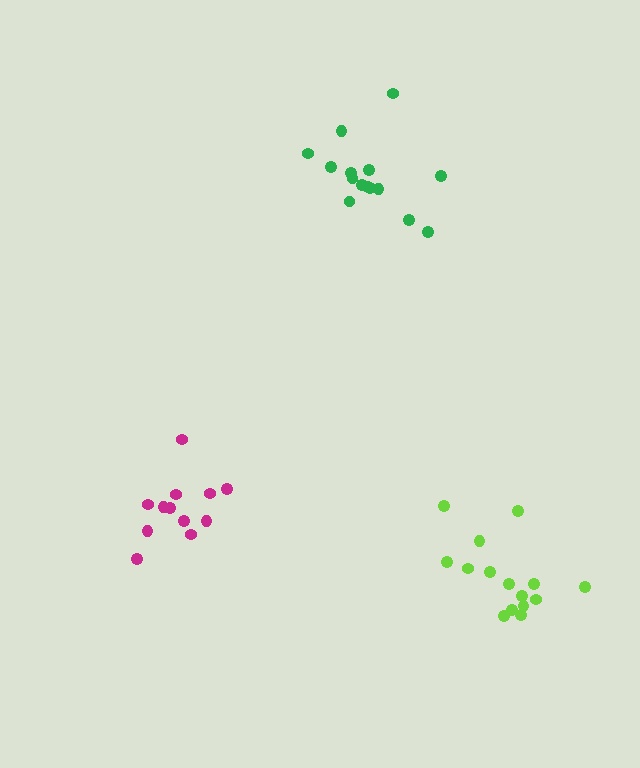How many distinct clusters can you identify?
There are 3 distinct clusters.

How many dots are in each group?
Group 1: 12 dots, Group 2: 15 dots, Group 3: 15 dots (42 total).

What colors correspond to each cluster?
The clusters are colored: magenta, green, lime.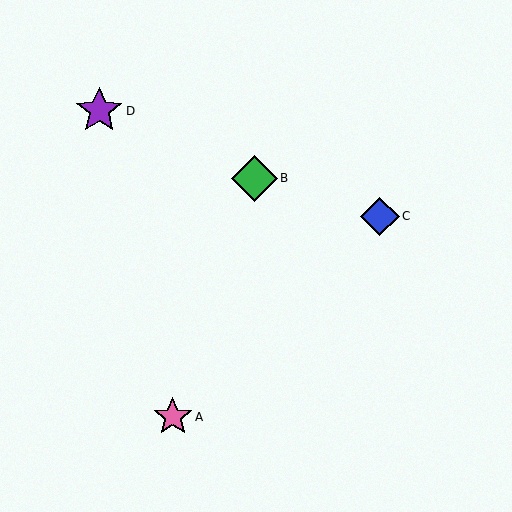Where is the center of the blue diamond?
The center of the blue diamond is at (380, 216).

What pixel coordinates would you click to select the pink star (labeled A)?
Click at (173, 417) to select the pink star A.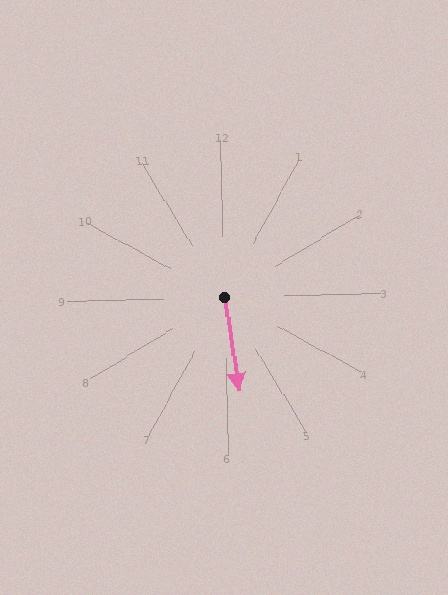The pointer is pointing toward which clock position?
Roughly 6 o'clock.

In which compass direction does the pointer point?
South.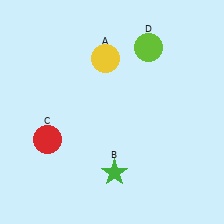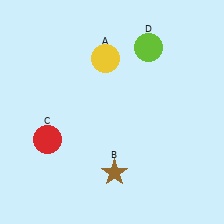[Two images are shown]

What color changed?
The star (B) changed from green in Image 1 to brown in Image 2.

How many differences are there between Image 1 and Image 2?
There is 1 difference between the two images.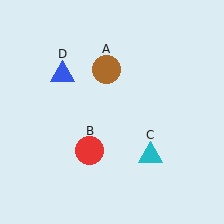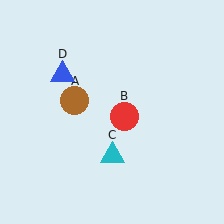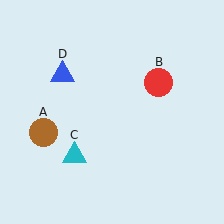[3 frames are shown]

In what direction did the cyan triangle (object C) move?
The cyan triangle (object C) moved left.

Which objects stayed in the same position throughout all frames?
Blue triangle (object D) remained stationary.